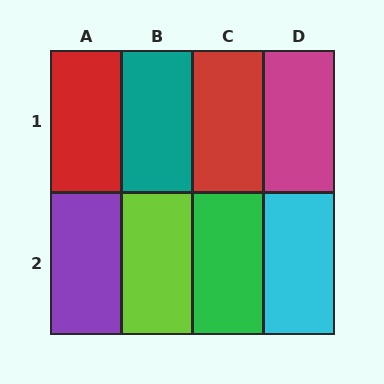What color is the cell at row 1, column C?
Red.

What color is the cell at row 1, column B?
Teal.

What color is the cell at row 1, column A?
Red.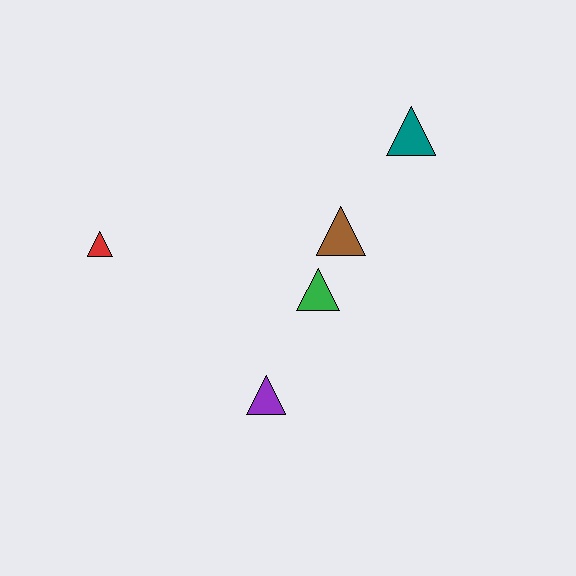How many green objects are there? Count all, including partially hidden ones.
There is 1 green object.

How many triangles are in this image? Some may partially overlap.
There are 5 triangles.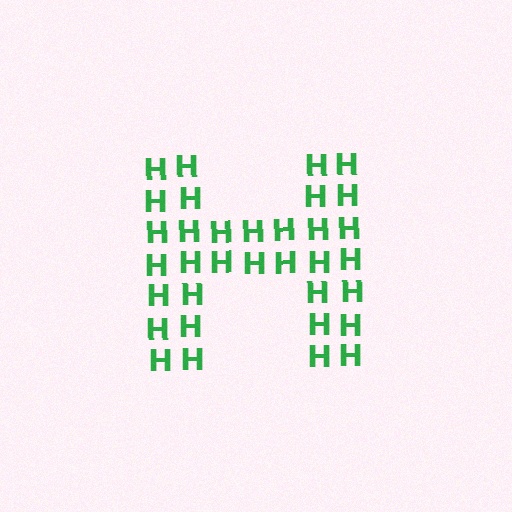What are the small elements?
The small elements are letter H's.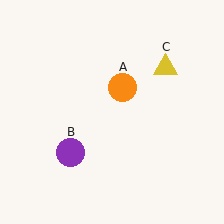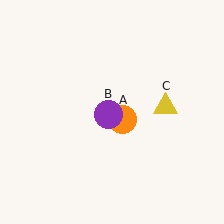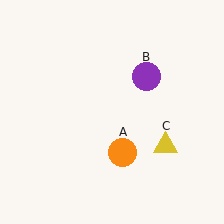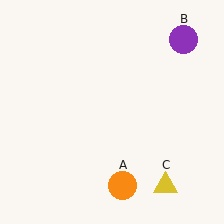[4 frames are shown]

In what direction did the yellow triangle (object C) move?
The yellow triangle (object C) moved down.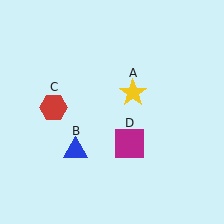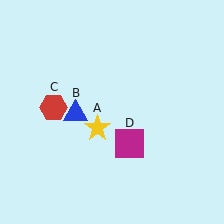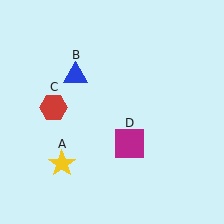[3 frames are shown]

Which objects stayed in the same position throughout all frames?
Red hexagon (object C) and magenta square (object D) remained stationary.